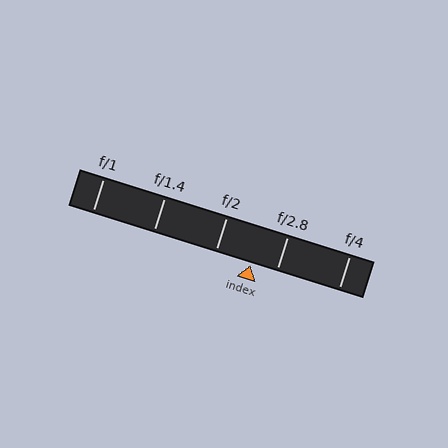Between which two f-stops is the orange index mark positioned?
The index mark is between f/2 and f/2.8.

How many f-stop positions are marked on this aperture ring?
There are 5 f-stop positions marked.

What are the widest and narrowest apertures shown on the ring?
The widest aperture shown is f/1 and the narrowest is f/4.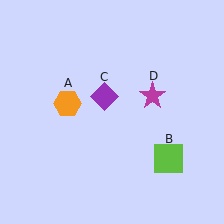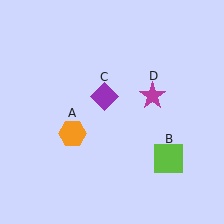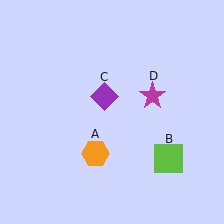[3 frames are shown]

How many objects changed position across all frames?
1 object changed position: orange hexagon (object A).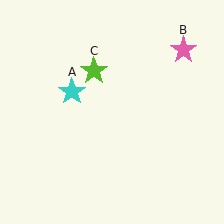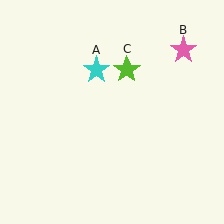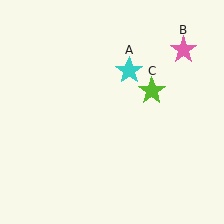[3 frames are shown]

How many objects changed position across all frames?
2 objects changed position: cyan star (object A), lime star (object C).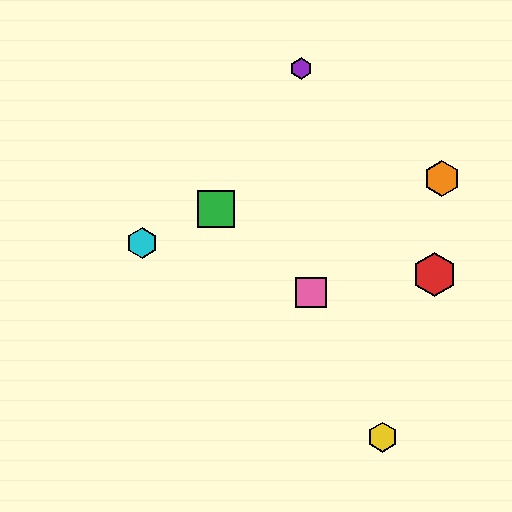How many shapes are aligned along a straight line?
3 shapes (the blue hexagon, the green square, the pink square) are aligned along a straight line.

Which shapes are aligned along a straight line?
The blue hexagon, the green square, the pink square are aligned along a straight line.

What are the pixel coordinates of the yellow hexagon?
The yellow hexagon is at (382, 437).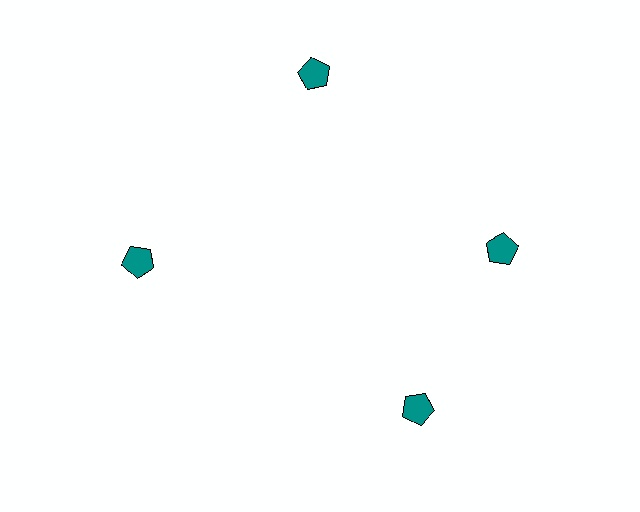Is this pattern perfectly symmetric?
No. The 4 teal pentagons are arranged in a ring, but one element near the 6 o'clock position is rotated out of alignment along the ring, breaking the 4-fold rotational symmetry.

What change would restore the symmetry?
The symmetry would be restored by rotating it back into even spacing with its neighbors so that all 4 pentagons sit at equal angles and equal distance from the center.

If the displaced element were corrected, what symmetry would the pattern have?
It would have 4-fold rotational symmetry — the pattern would map onto itself every 90 degrees.